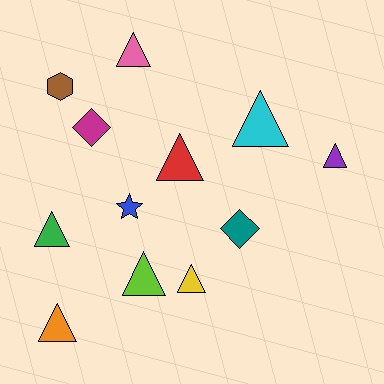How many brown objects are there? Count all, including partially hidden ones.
There is 1 brown object.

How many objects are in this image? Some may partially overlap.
There are 12 objects.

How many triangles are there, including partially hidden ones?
There are 8 triangles.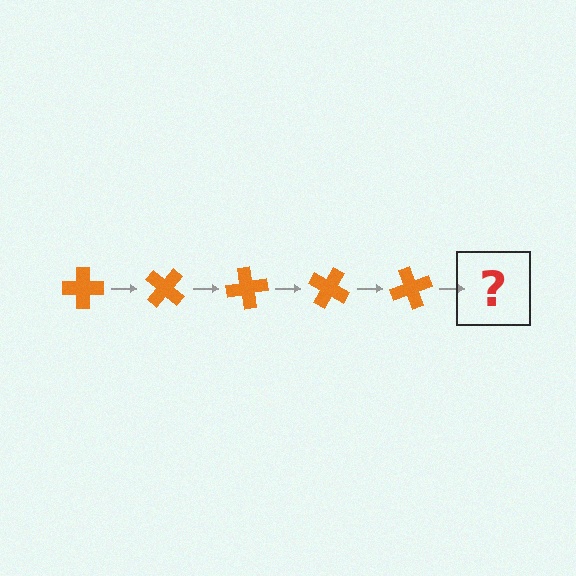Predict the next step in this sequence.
The next step is an orange cross rotated 200 degrees.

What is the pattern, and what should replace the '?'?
The pattern is that the cross rotates 40 degrees each step. The '?' should be an orange cross rotated 200 degrees.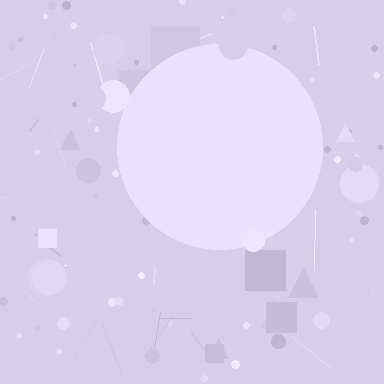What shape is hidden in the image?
A circle is hidden in the image.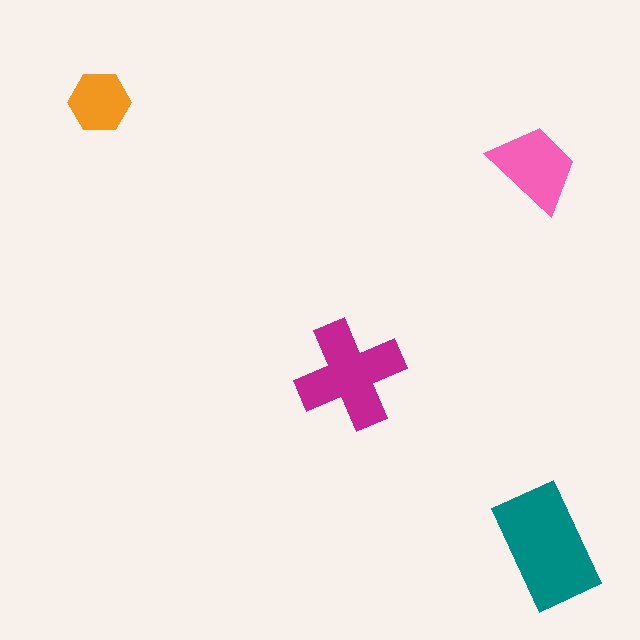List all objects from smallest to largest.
The orange hexagon, the pink trapezoid, the magenta cross, the teal rectangle.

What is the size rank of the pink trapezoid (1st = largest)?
3rd.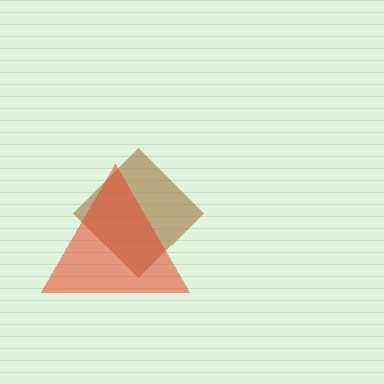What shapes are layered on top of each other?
The layered shapes are: a brown diamond, a red triangle.